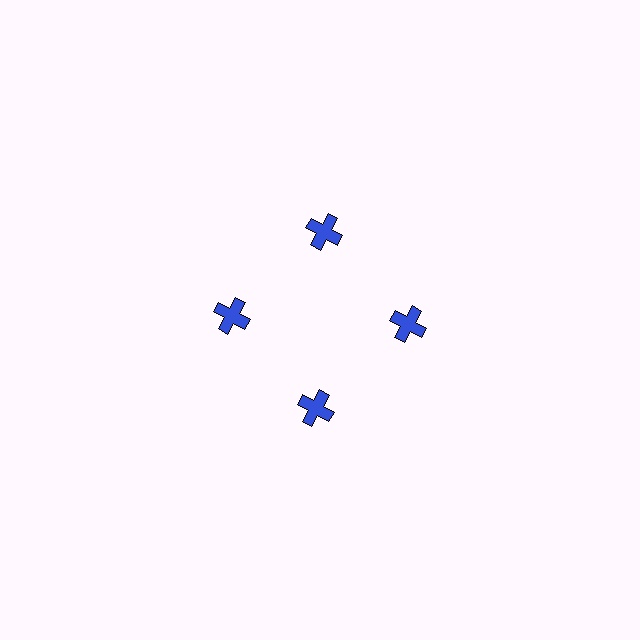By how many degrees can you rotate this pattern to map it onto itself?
The pattern maps onto itself every 90 degrees of rotation.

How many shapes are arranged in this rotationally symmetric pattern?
There are 4 shapes, arranged in 4 groups of 1.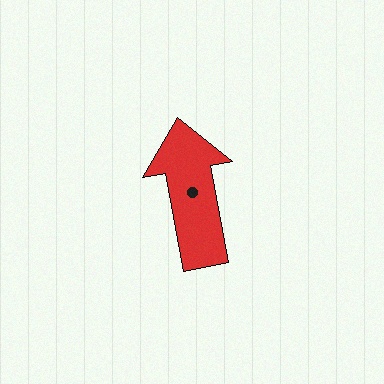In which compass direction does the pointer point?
North.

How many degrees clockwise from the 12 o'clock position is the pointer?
Approximately 349 degrees.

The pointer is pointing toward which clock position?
Roughly 12 o'clock.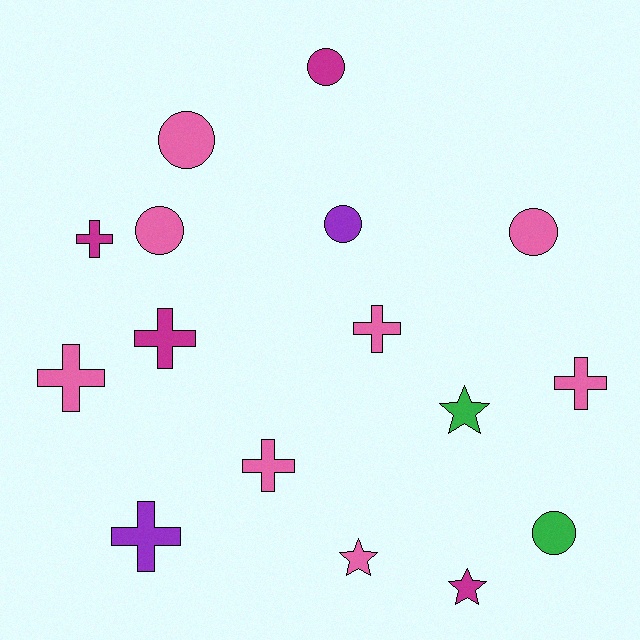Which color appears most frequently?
Pink, with 8 objects.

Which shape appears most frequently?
Cross, with 7 objects.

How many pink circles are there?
There are 3 pink circles.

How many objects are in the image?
There are 16 objects.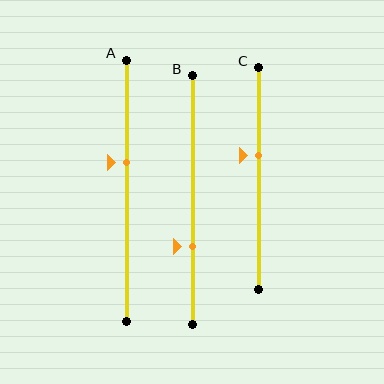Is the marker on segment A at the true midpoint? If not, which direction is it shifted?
No, the marker on segment A is shifted upward by about 11% of the segment length.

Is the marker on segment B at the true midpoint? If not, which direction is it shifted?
No, the marker on segment B is shifted downward by about 19% of the segment length.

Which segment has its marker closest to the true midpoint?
Segment C has its marker closest to the true midpoint.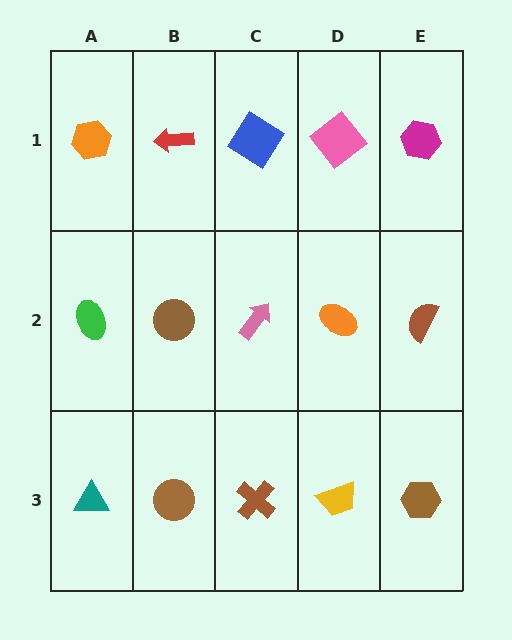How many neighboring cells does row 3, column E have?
2.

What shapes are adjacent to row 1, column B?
A brown circle (row 2, column B), an orange hexagon (row 1, column A), a blue diamond (row 1, column C).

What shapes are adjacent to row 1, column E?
A brown semicircle (row 2, column E), a pink diamond (row 1, column D).